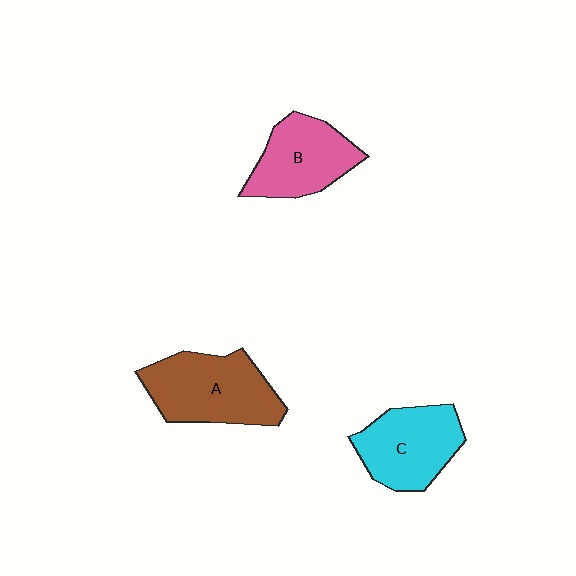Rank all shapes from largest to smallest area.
From largest to smallest: A (brown), C (cyan), B (pink).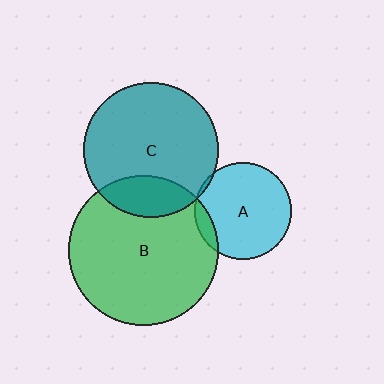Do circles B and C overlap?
Yes.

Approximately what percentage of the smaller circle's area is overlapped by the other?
Approximately 20%.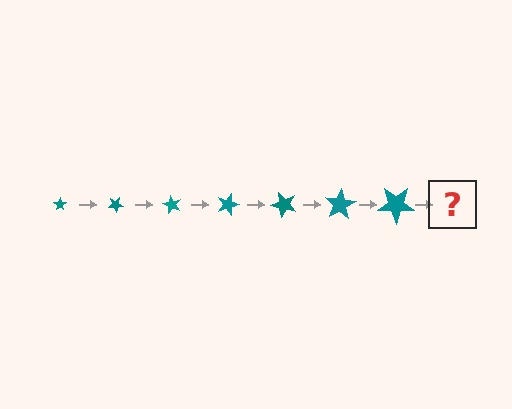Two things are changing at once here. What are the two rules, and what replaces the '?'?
The two rules are that the star grows larger each step and it rotates 30 degrees each step. The '?' should be a star, larger than the previous one and rotated 210 degrees from the start.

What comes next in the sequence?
The next element should be a star, larger than the previous one and rotated 210 degrees from the start.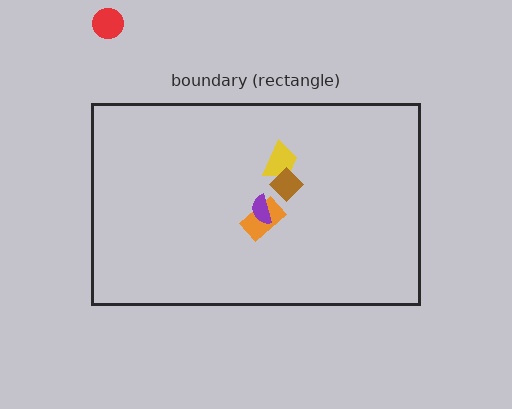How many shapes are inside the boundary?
4 inside, 1 outside.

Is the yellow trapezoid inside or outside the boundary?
Inside.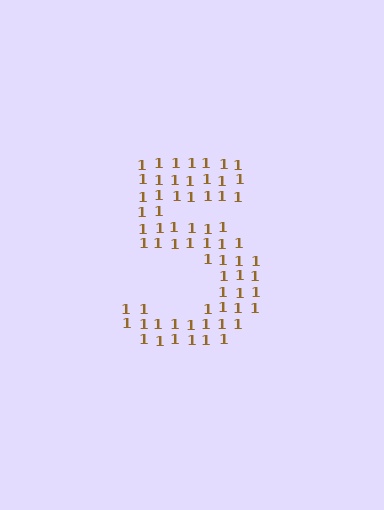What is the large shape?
The large shape is the digit 5.